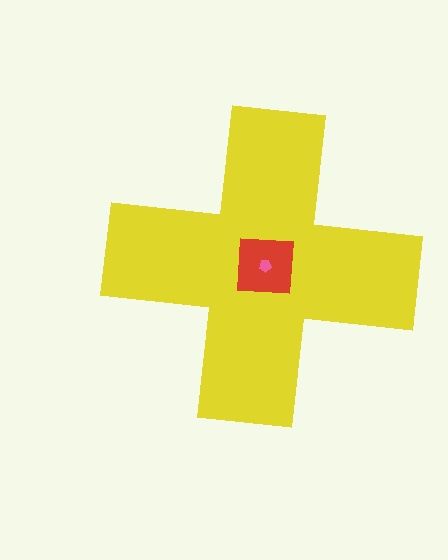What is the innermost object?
The pink pentagon.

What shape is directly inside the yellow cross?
The red square.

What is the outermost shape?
The yellow cross.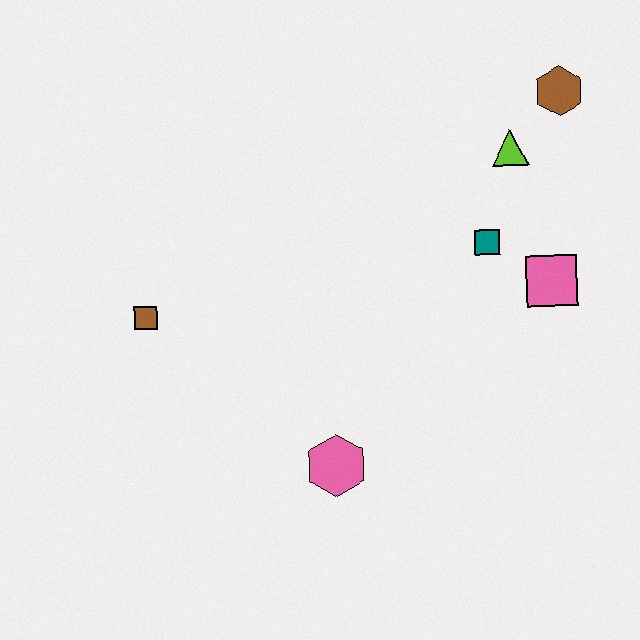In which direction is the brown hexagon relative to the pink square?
The brown hexagon is above the pink square.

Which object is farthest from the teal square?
The brown square is farthest from the teal square.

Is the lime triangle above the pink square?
Yes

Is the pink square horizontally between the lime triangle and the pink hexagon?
No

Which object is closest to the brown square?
The pink hexagon is closest to the brown square.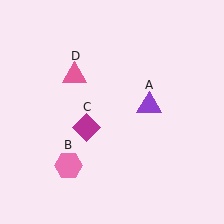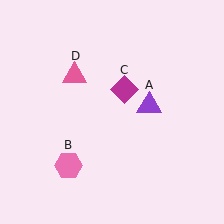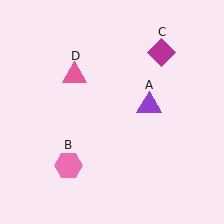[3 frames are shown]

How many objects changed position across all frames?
1 object changed position: magenta diamond (object C).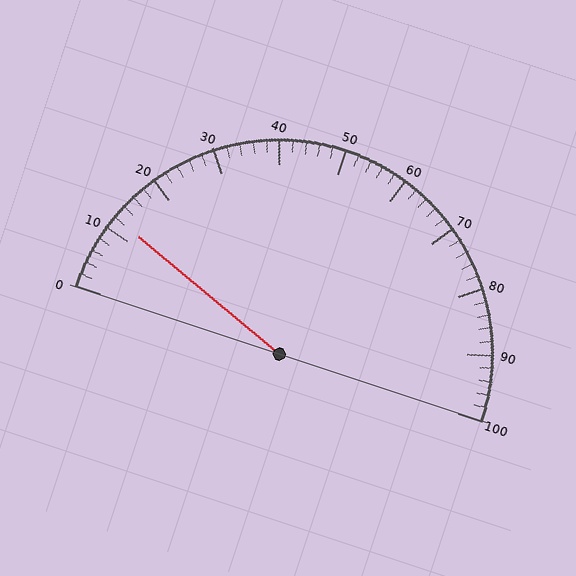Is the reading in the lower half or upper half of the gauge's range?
The reading is in the lower half of the range (0 to 100).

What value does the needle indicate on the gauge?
The needle indicates approximately 12.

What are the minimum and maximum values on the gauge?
The gauge ranges from 0 to 100.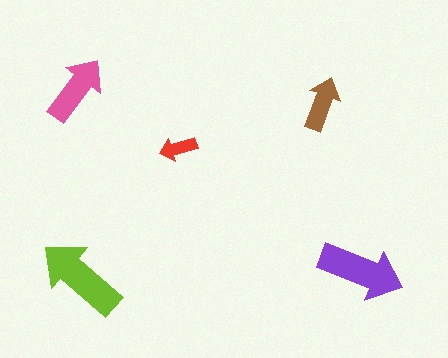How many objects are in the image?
There are 5 objects in the image.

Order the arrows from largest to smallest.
the lime one, the purple one, the pink one, the brown one, the red one.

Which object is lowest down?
The lime arrow is bottommost.